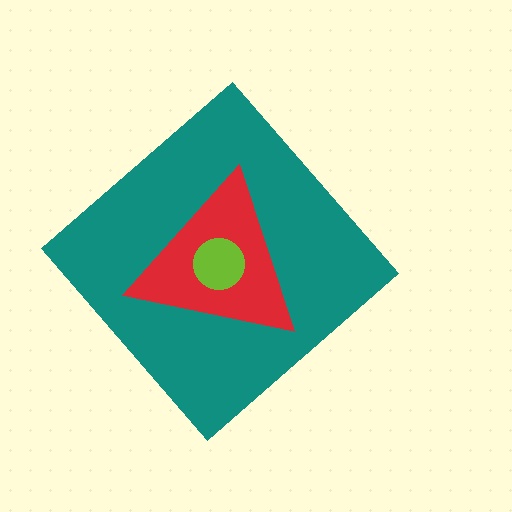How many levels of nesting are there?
3.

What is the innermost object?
The lime circle.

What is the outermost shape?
The teal diamond.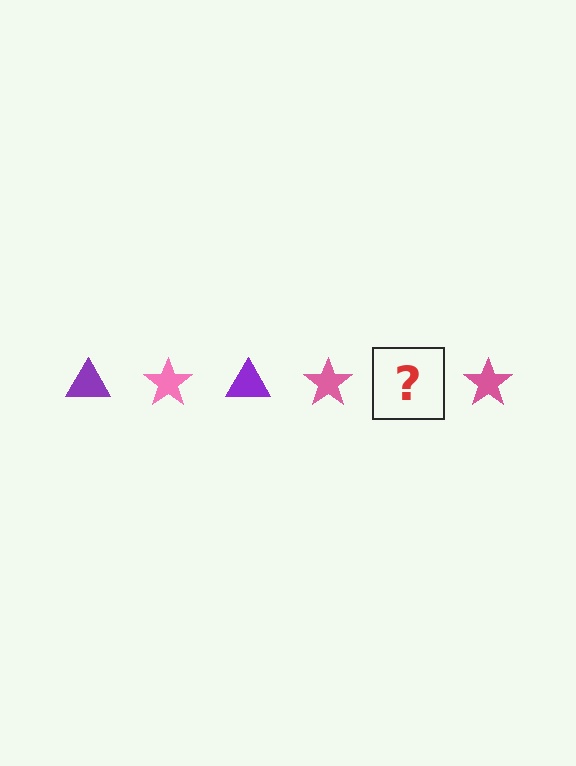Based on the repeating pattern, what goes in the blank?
The blank should be a purple triangle.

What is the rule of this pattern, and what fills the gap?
The rule is that the pattern alternates between purple triangle and pink star. The gap should be filled with a purple triangle.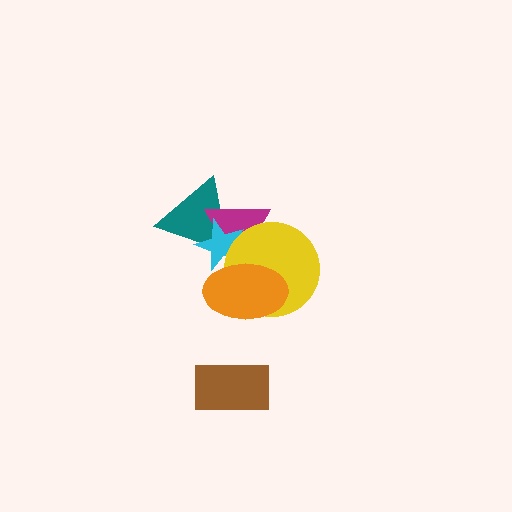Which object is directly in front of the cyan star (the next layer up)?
The yellow circle is directly in front of the cyan star.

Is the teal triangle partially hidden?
Yes, it is partially covered by another shape.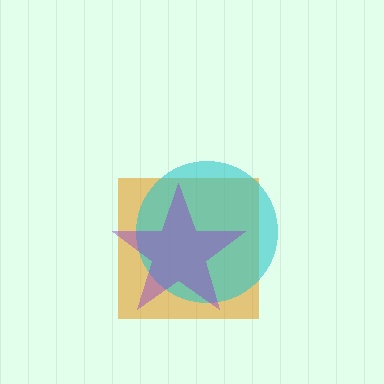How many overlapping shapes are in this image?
There are 3 overlapping shapes in the image.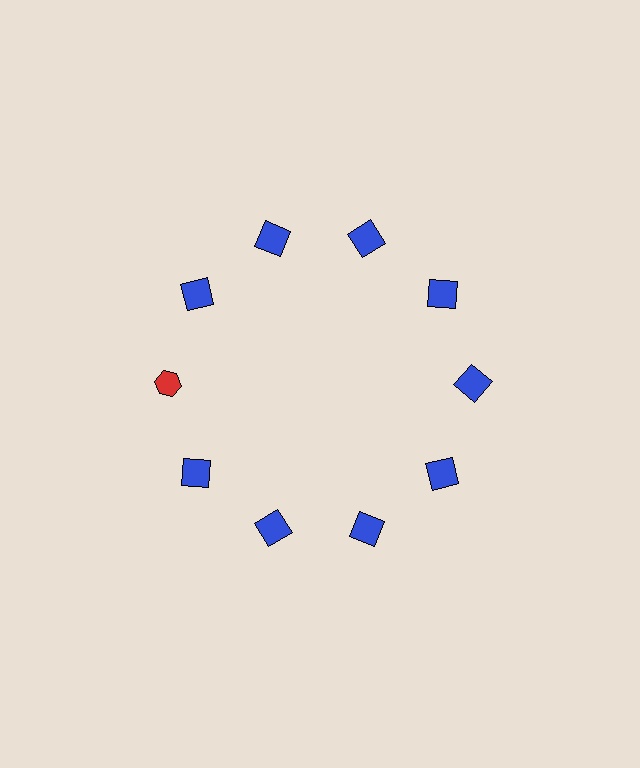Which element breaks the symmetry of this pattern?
The red hexagon at roughly the 9 o'clock position breaks the symmetry. All other shapes are blue squares.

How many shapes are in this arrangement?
There are 10 shapes arranged in a ring pattern.